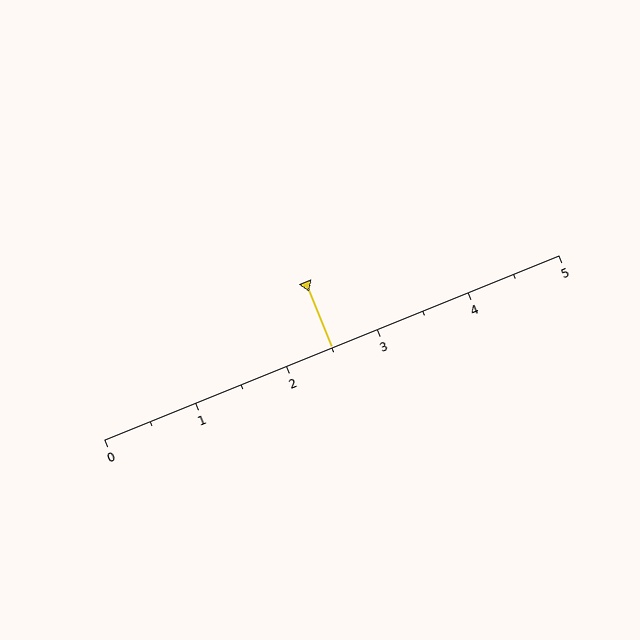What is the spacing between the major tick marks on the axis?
The major ticks are spaced 1 apart.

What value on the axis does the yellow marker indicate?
The marker indicates approximately 2.5.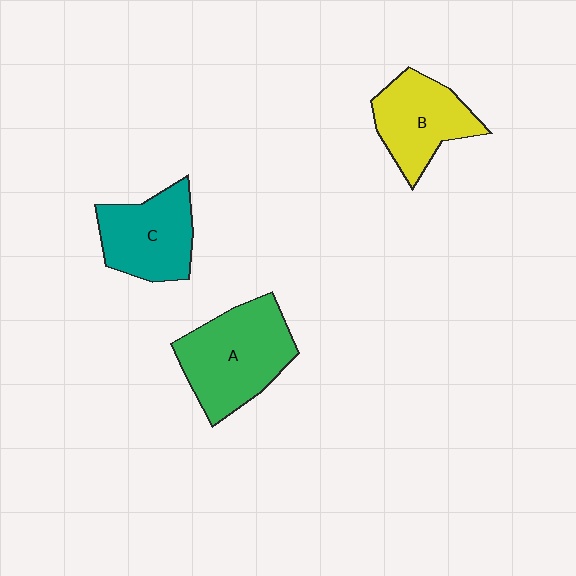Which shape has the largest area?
Shape A (green).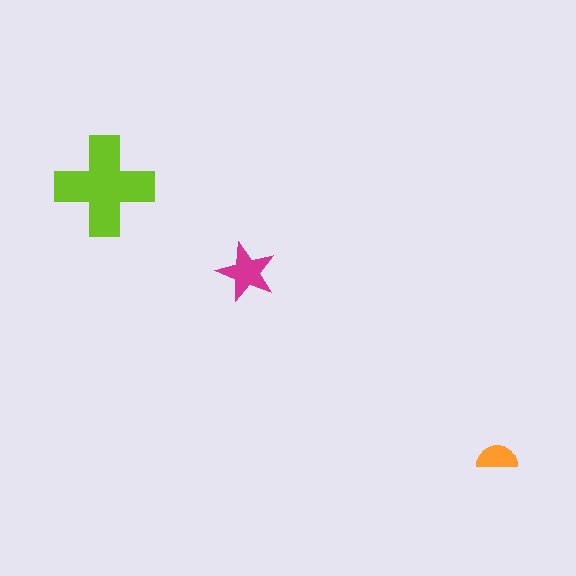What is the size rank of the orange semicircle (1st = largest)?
3rd.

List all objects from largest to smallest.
The lime cross, the magenta star, the orange semicircle.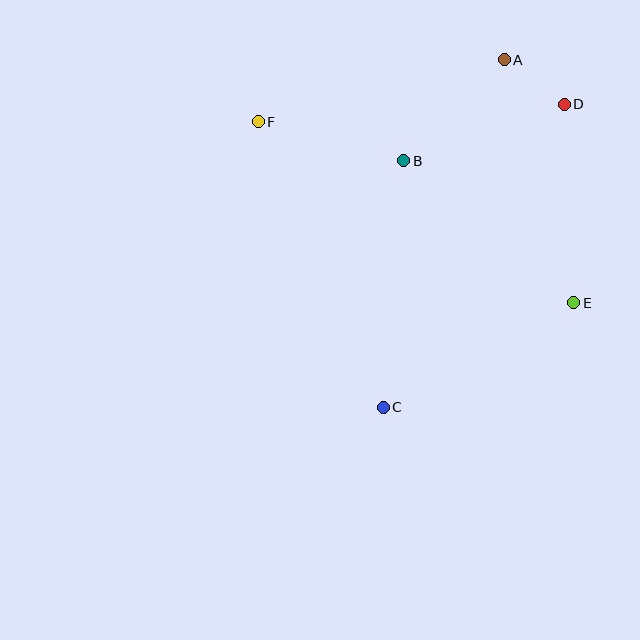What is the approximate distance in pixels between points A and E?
The distance between A and E is approximately 253 pixels.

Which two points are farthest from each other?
Points A and C are farthest from each other.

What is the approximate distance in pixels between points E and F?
The distance between E and F is approximately 364 pixels.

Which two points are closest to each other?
Points A and D are closest to each other.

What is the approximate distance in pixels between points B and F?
The distance between B and F is approximately 150 pixels.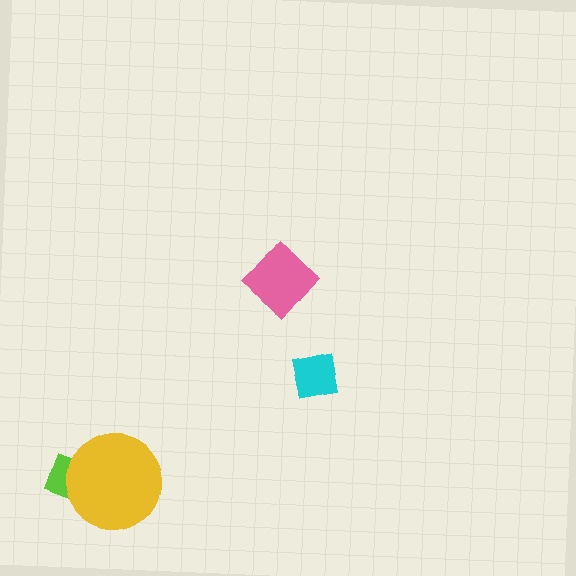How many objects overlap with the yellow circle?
1 object overlaps with the yellow circle.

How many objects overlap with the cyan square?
0 objects overlap with the cyan square.